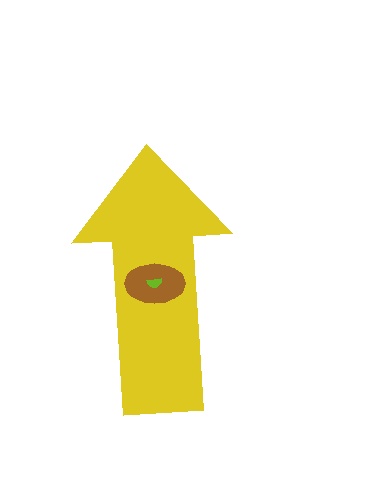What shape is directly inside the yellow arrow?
The brown ellipse.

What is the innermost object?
The lime semicircle.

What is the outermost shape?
The yellow arrow.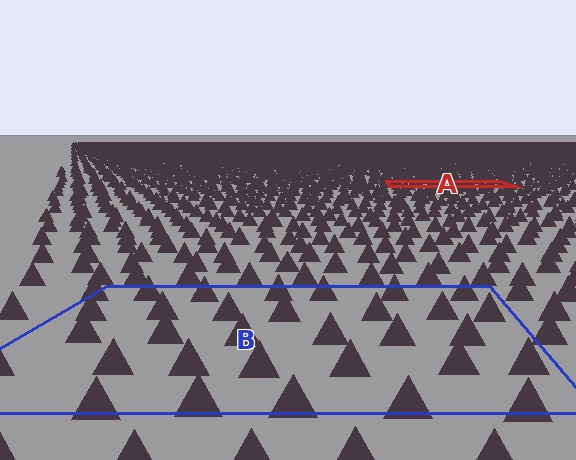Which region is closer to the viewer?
Region B is closer. The texture elements there are larger and more spread out.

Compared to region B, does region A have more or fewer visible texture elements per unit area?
Region A has more texture elements per unit area — they are packed more densely because it is farther away.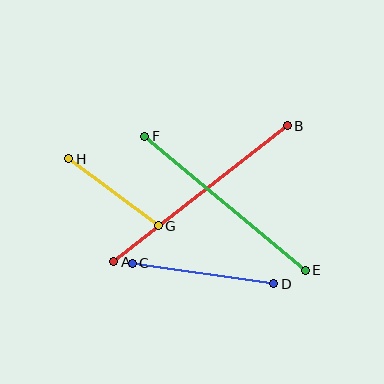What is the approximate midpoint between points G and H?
The midpoint is at approximately (114, 192) pixels.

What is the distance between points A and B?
The distance is approximately 220 pixels.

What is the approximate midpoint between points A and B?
The midpoint is at approximately (201, 194) pixels.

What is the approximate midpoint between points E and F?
The midpoint is at approximately (225, 203) pixels.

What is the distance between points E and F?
The distance is approximately 209 pixels.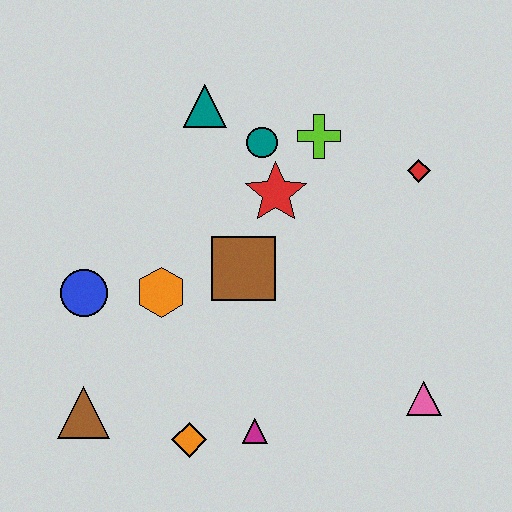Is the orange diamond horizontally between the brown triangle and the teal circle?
Yes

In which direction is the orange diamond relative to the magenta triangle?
The orange diamond is to the left of the magenta triangle.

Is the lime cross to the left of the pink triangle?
Yes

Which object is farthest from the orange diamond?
The red diamond is farthest from the orange diamond.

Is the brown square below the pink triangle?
No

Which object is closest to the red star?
The teal circle is closest to the red star.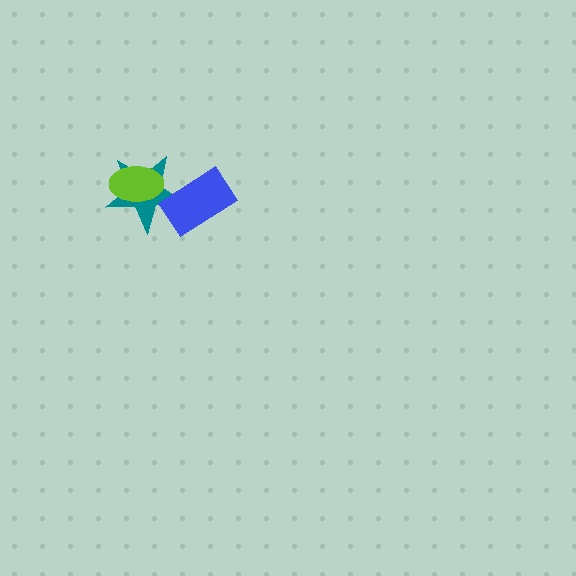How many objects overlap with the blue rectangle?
1 object overlaps with the blue rectangle.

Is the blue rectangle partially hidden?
No, no other shape covers it.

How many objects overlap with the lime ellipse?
1 object overlaps with the lime ellipse.